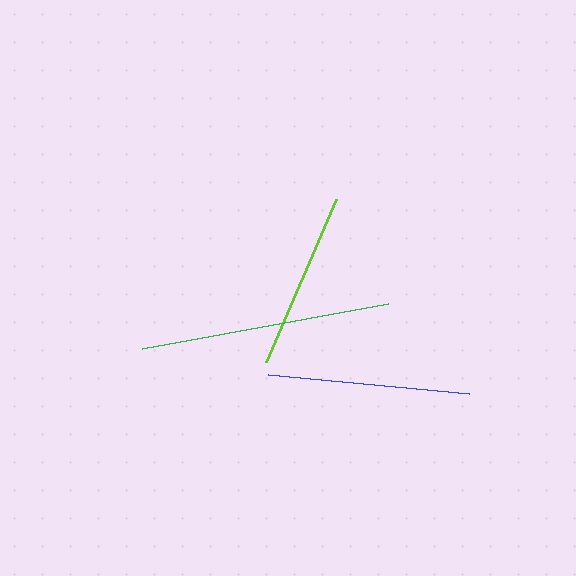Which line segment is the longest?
The green line is the longest at approximately 250 pixels.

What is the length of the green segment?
The green segment is approximately 250 pixels long.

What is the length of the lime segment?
The lime segment is approximately 177 pixels long.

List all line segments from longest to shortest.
From longest to shortest: green, blue, lime.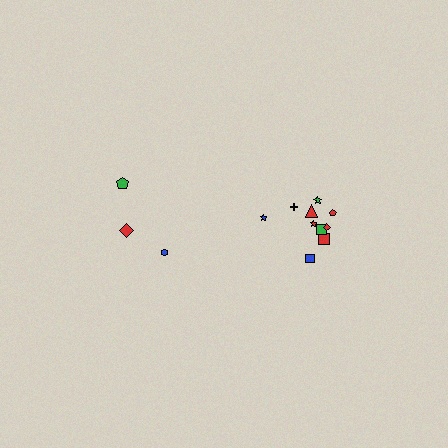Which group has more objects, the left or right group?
The right group.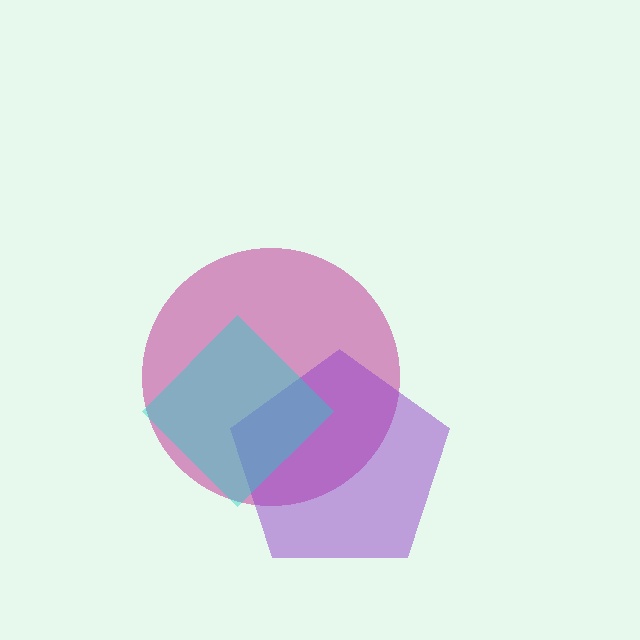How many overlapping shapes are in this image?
There are 3 overlapping shapes in the image.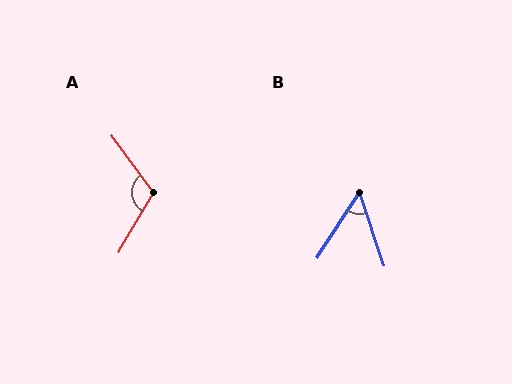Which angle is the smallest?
B, at approximately 51 degrees.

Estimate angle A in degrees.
Approximately 113 degrees.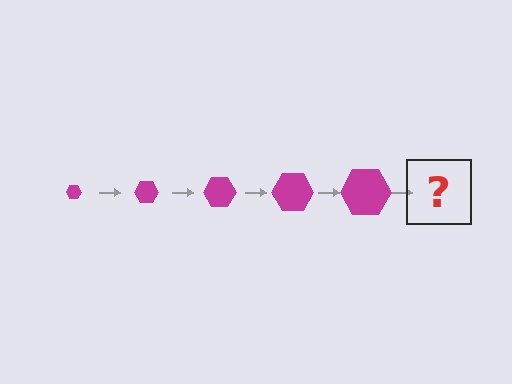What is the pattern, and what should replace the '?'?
The pattern is that the hexagon gets progressively larger each step. The '?' should be a magenta hexagon, larger than the previous one.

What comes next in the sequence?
The next element should be a magenta hexagon, larger than the previous one.